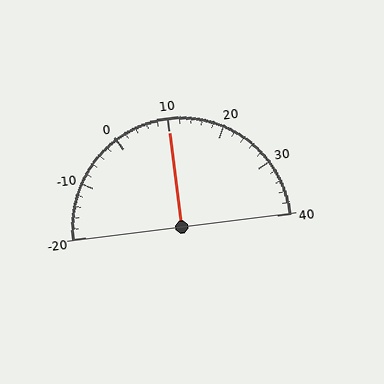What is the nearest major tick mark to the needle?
The nearest major tick mark is 10.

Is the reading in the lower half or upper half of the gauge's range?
The reading is in the upper half of the range (-20 to 40).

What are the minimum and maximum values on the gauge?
The gauge ranges from -20 to 40.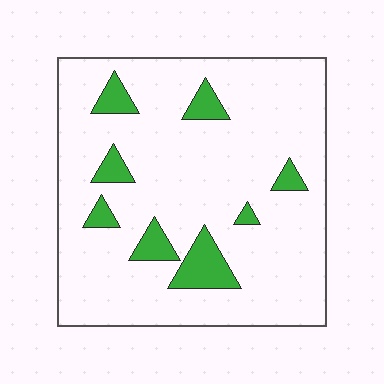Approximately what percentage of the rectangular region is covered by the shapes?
Approximately 10%.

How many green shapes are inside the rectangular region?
8.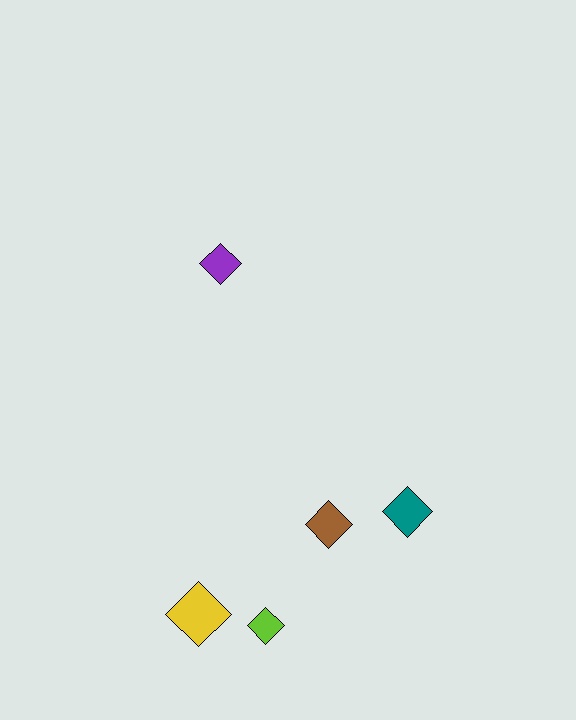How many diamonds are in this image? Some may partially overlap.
There are 5 diamonds.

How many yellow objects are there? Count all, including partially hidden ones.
There is 1 yellow object.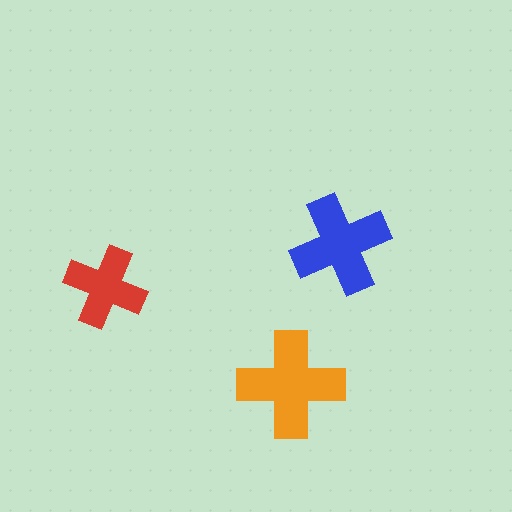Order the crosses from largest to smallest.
the orange one, the blue one, the red one.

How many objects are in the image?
There are 3 objects in the image.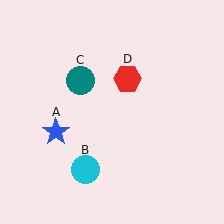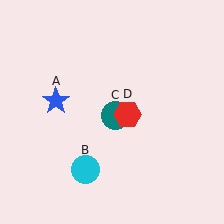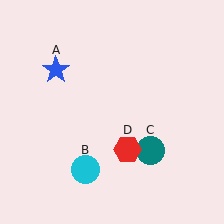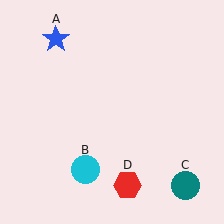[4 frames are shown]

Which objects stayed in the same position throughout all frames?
Cyan circle (object B) remained stationary.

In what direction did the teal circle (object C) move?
The teal circle (object C) moved down and to the right.